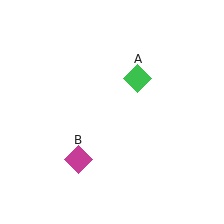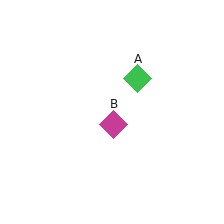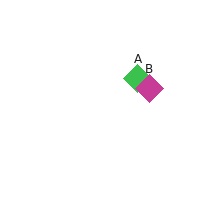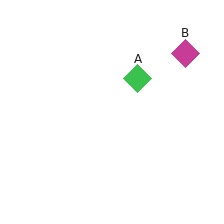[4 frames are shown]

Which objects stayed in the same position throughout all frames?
Green diamond (object A) remained stationary.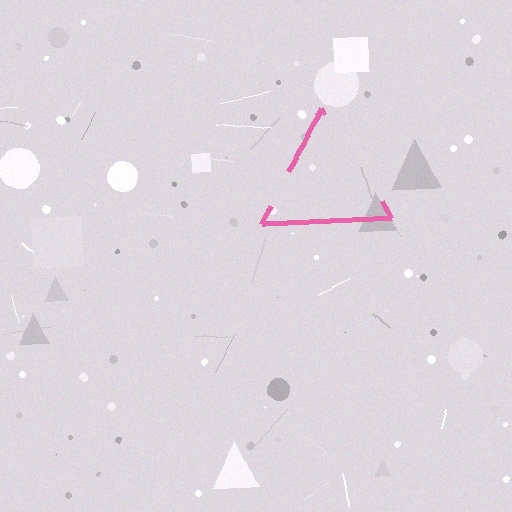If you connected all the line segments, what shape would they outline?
They would outline a triangle.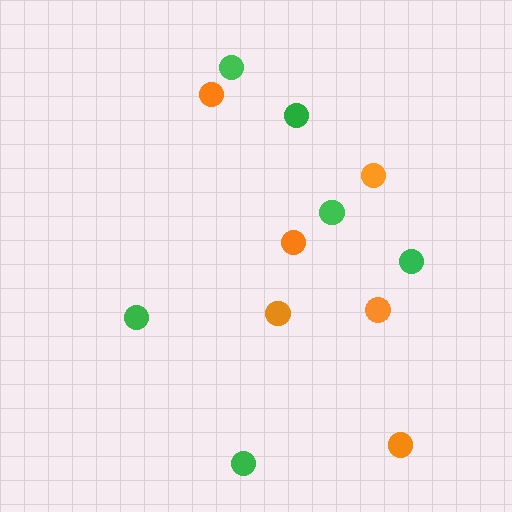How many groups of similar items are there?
There are 2 groups: one group of orange circles (6) and one group of green circles (6).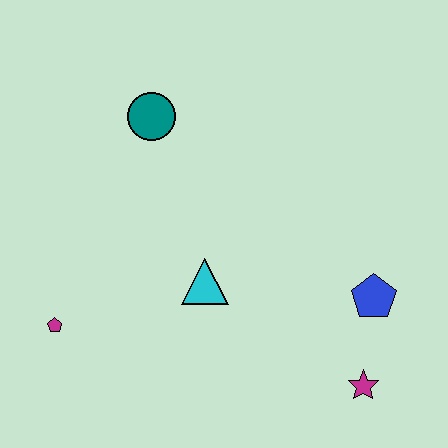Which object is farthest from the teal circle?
The magenta star is farthest from the teal circle.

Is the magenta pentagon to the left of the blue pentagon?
Yes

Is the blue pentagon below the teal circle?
Yes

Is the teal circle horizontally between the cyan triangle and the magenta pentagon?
Yes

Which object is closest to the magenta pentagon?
The cyan triangle is closest to the magenta pentagon.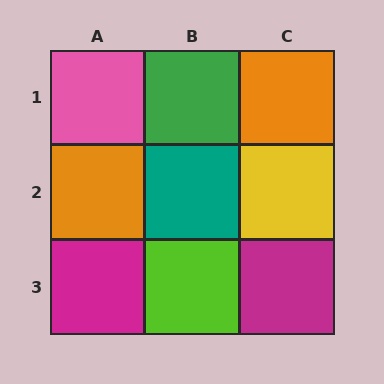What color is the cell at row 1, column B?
Green.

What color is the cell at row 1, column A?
Pink.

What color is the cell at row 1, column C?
Orange.